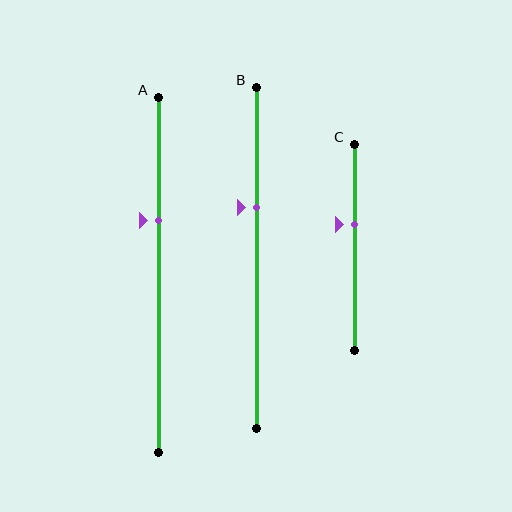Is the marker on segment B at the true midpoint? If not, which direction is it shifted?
No, the marker on segment B is shifted upward by about 15% of the segment length.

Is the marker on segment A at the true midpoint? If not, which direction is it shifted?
No, the marker on segment A is shifted upward by about 15% of the segment length.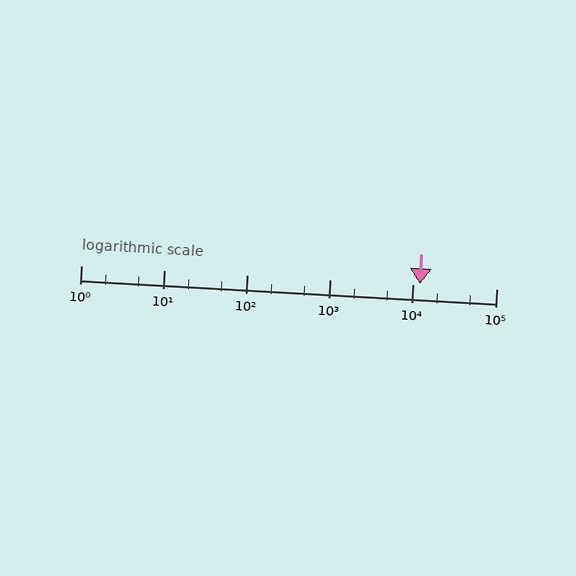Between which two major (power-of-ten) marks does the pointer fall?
The pointer is between 10000 and 100000.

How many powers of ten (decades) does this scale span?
The scale spans 5 decades, from 1 to 100000.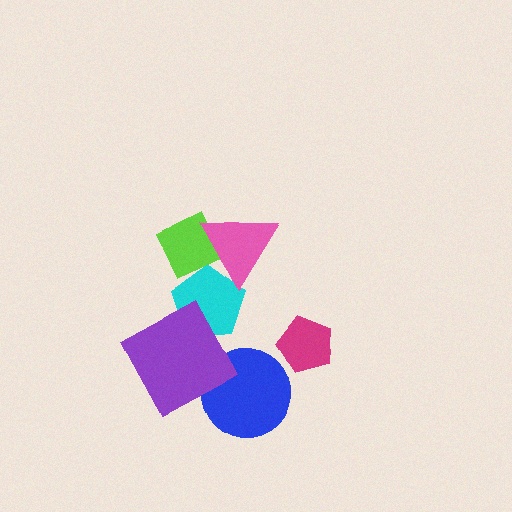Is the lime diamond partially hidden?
Yes, it is partially covered by another shape.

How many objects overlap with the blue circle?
1 object overlaps with the blue circle.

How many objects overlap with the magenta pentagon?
0 objects overlap with the magenta pentagon.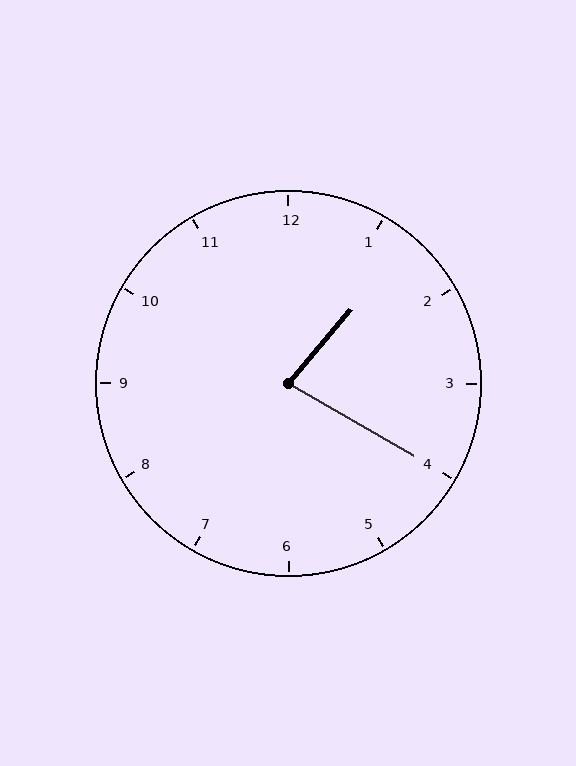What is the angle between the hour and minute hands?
Approximately 80 degrees.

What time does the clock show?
1:20.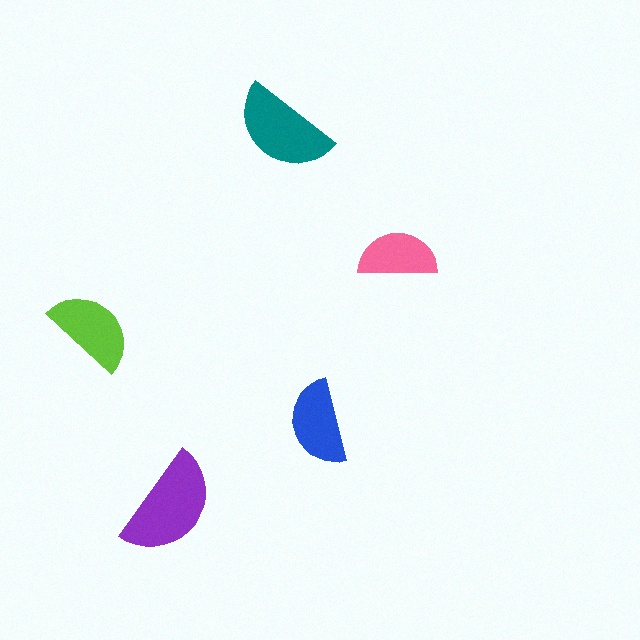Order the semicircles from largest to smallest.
the purple one, the teal one, the lime one, the blue one, the pink one.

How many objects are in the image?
There are 5 objects in the image.